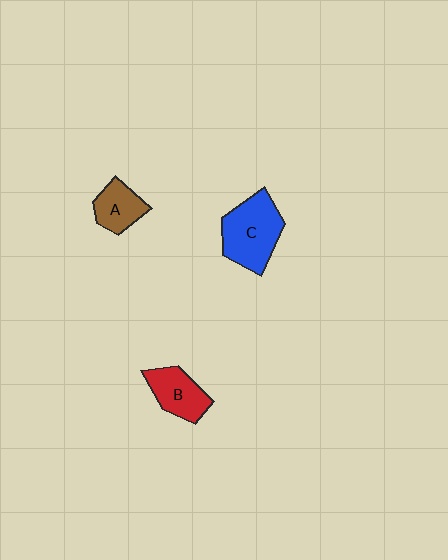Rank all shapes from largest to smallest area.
From largest to smallest: C (blue), B (red), A (brown).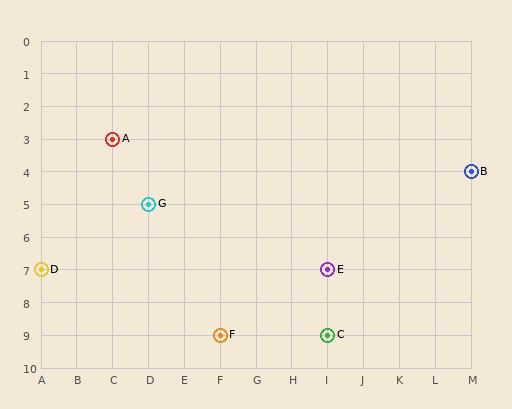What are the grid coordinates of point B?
Point B is at grid coordinates (M, 4).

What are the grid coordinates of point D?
Point D is at grid coordinates (A, 7).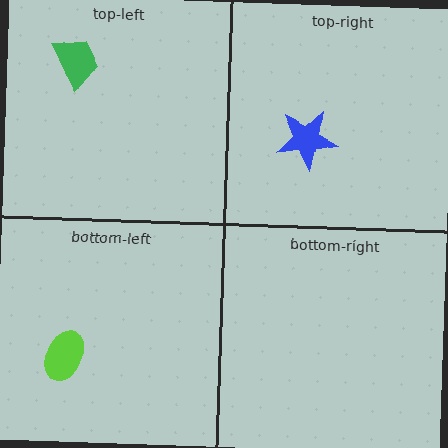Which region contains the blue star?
The top-right region.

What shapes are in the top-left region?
The green trapezoid.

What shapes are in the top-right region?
The blue star.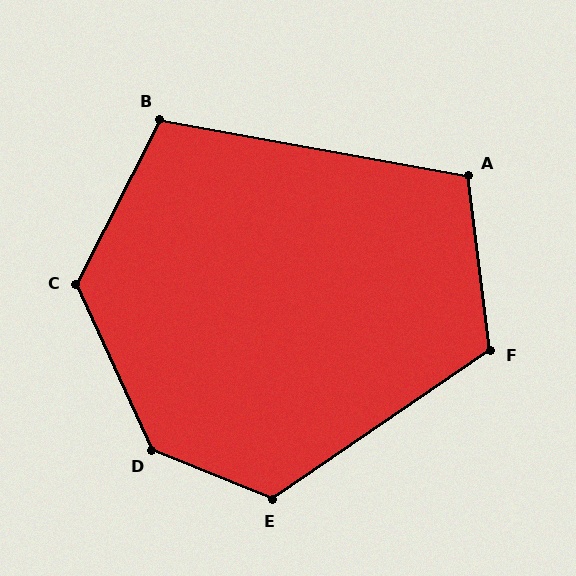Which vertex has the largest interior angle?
D, at approximately 137 degrees.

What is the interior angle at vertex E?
Approximately 123 degrees (obtuse).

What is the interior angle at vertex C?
Approximately 129 degrees (obtuse).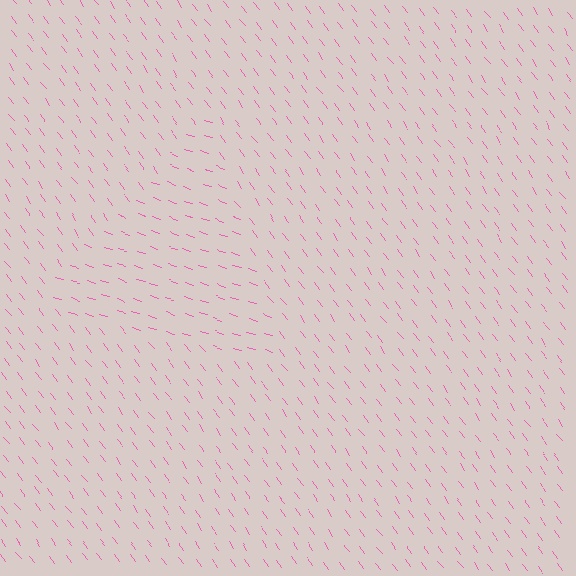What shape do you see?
I see a triangle.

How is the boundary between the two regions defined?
The boundary is defined purely by a change in line orientation (approximately 36 degrees difference). All lines are the same color and thickness.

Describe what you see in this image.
The image is filled with small pink line segments. A triangle region in the image has lines oriented differently from the surrounding lines, creating a visible texture boundary.